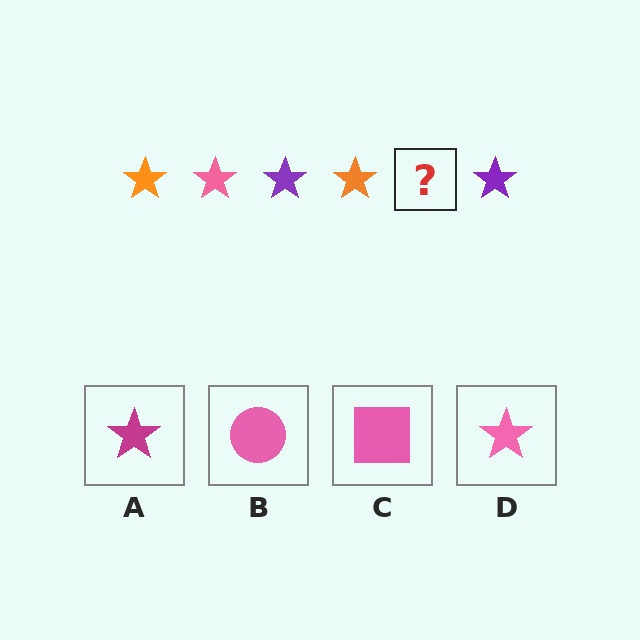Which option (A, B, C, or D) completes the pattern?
D.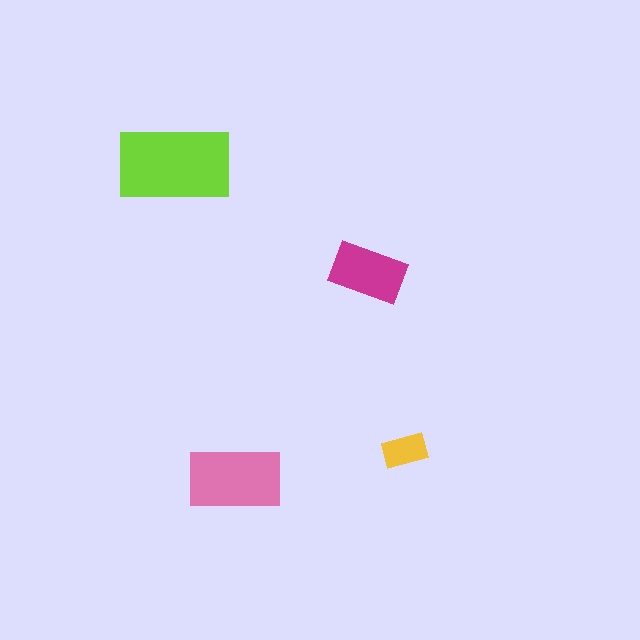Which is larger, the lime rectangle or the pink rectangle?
The lime one.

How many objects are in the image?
There are 4 objects in the image.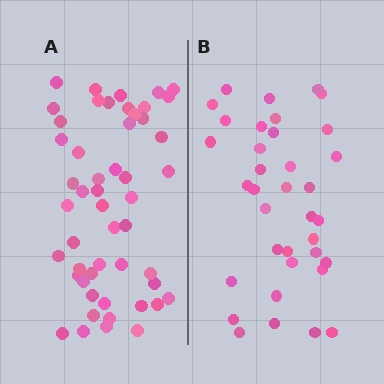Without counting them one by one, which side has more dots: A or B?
Region A (the left region) has more dots.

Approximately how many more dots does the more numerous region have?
Region A has approximately 15 more dots than region B.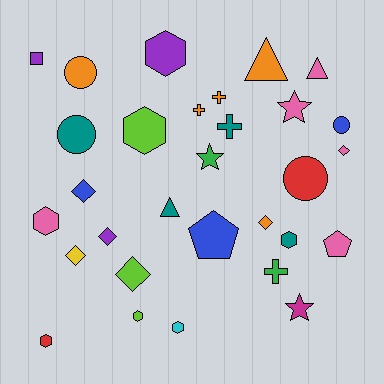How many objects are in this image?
There are 30 objects.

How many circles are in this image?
There are 4 circles.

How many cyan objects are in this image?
There is 1 cyan object.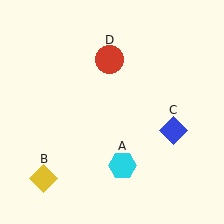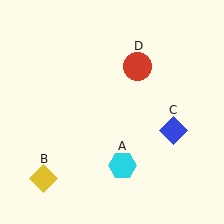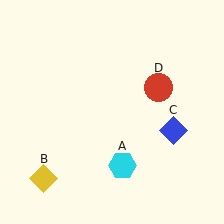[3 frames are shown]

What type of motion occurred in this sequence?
The red circle (object D) rotated clockwise around the center of the scene.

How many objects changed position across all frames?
1 object changed position: red circle (object D).